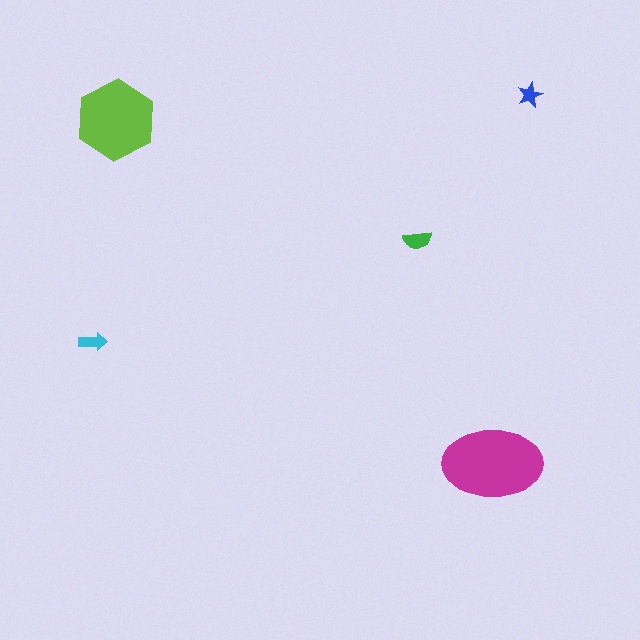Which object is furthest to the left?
The cyan arrow is leftmost.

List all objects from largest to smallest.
The magenta ellipse, the lime hexagon, the green semicircle, the cyan arrow, the blue star.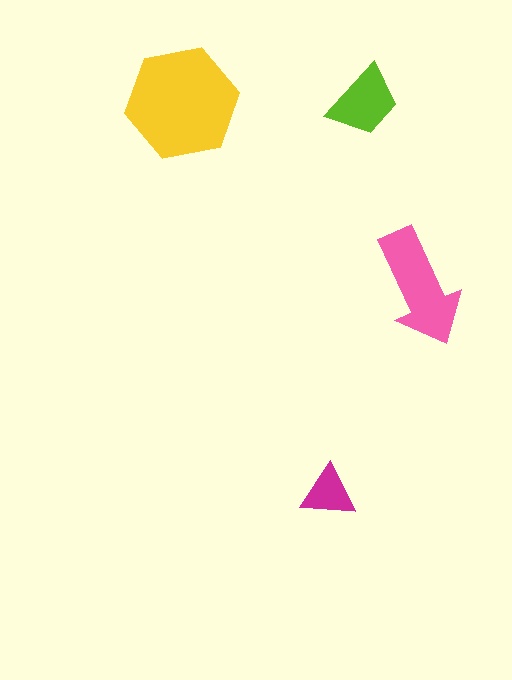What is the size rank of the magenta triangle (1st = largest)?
4th.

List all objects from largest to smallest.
The yellow hexagon, the pink arrow, the lime trapezoid, the magenta triangle.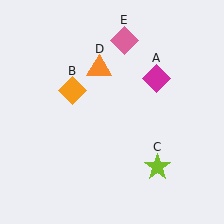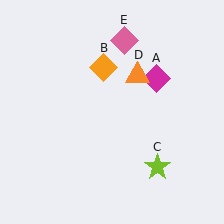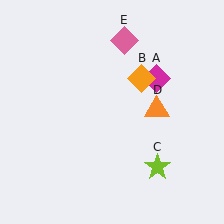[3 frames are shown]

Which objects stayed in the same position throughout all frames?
Magenta diamond (object A) and lime star (object C) and pink diamond (object E) remained stationary.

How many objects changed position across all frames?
2 objects changed position: orange diamond (object B), orange triangle (object D).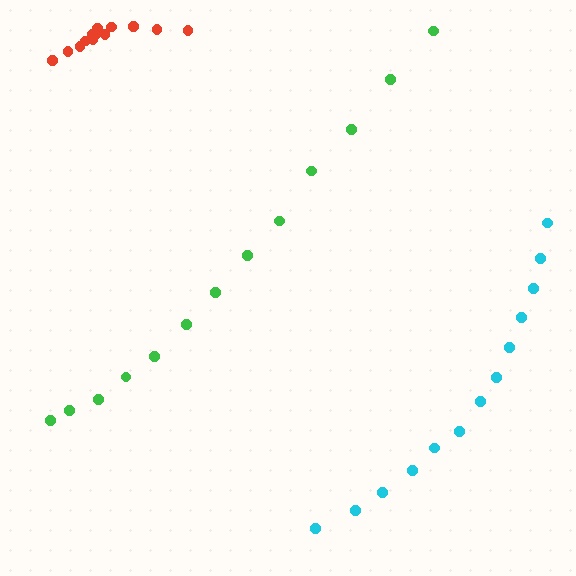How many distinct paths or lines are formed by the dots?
There are 3 distinct paths.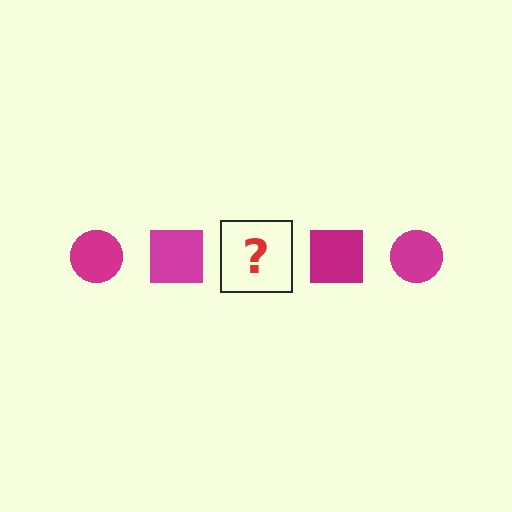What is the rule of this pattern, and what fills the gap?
The rule is that the pattern cycles through circle, square shapes in magenta. The gap should be filled with a magenta circle.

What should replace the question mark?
The question mark should be replaced with a magenta circle.